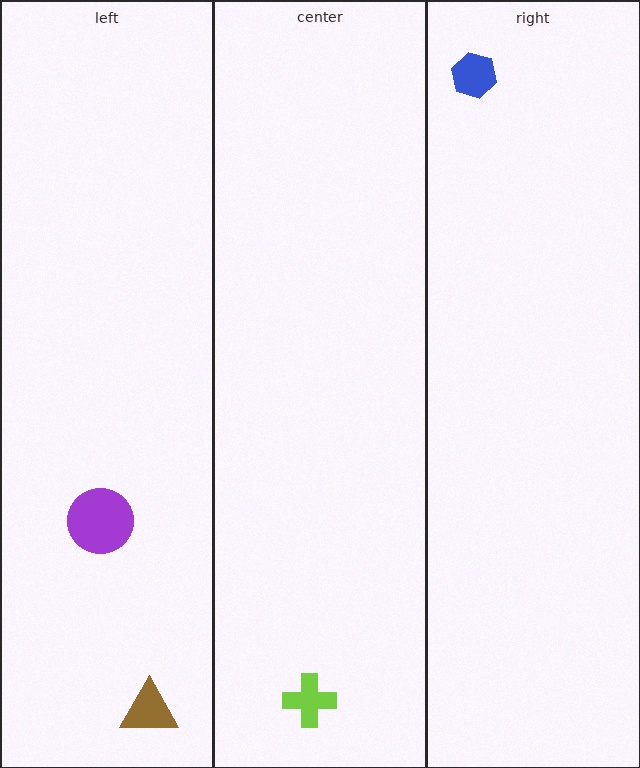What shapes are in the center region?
The lime cross.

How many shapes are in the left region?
2.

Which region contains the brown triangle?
The left region.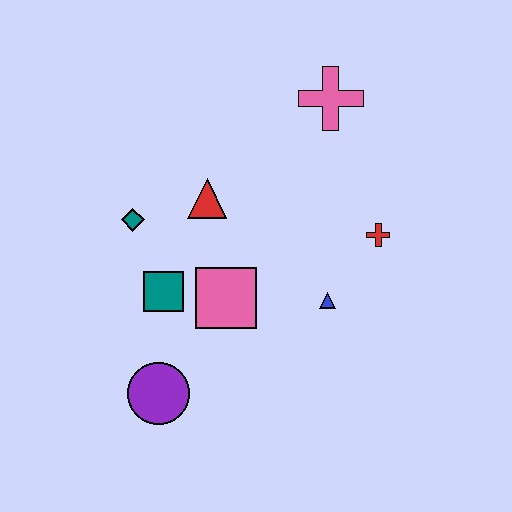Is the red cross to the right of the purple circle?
Yes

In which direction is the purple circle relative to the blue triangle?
The purple circle is to the left of the blue triangle.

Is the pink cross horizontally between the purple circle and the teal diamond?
No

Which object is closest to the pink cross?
The red cross is closest to the pink cross.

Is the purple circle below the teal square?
Yes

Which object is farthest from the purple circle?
The pink cross is farthest from the purple circle.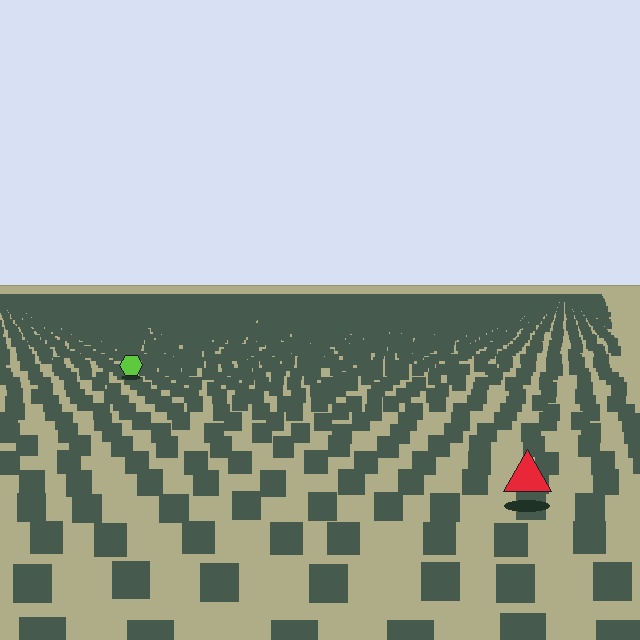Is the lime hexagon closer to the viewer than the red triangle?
No. The red triangle is closer — you can tell from the texture gradient: the ground texture is coarser near it.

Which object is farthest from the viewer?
The lime hexagon is farthest from the viewer. It appears smaller and the ground texture around it is denser.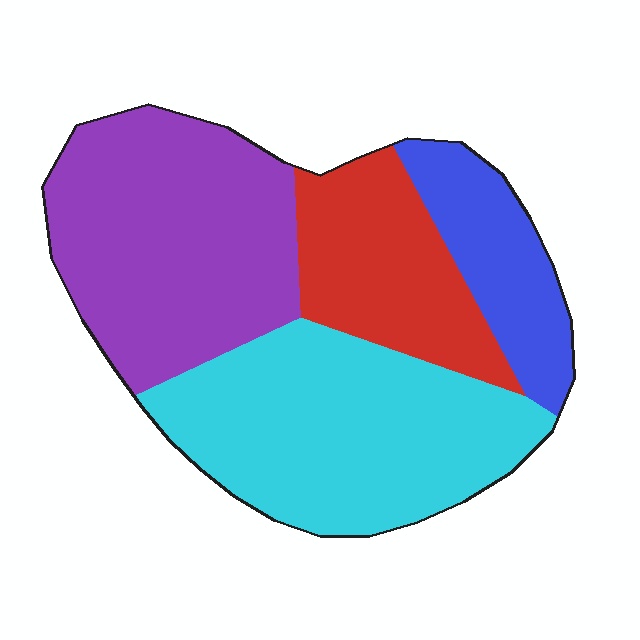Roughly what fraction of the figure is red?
Red takes up about one sixth (1/6) of the figure.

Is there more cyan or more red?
Cyan.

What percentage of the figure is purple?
Purple takes up between a quarter and a half of the figure.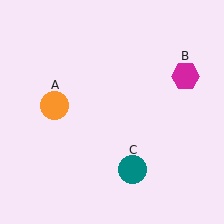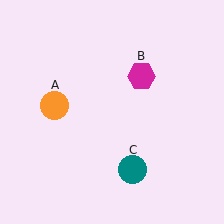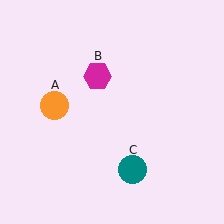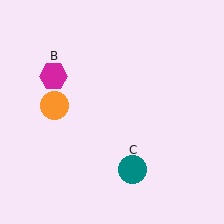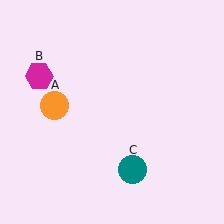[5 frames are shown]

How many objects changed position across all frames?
1 object changed position: magenta hexagon (object B).